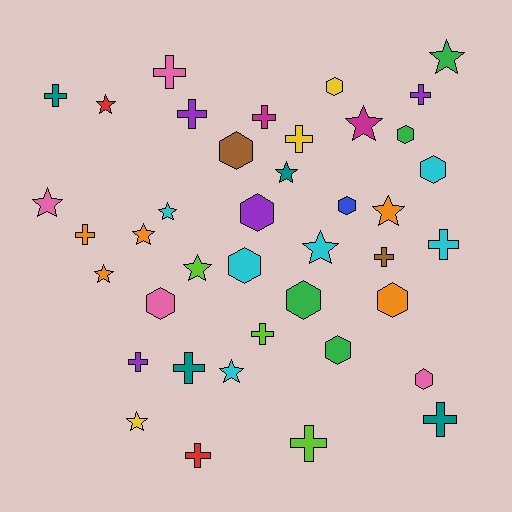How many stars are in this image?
There are 13 stars.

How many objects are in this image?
There are 40 objects.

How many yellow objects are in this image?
There are 3 yellow objects.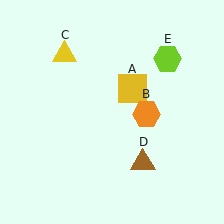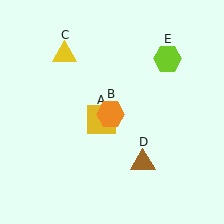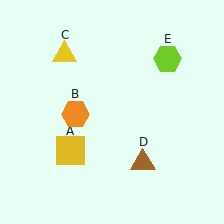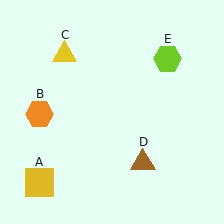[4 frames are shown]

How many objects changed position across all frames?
2 objects changed position: yellow square (object A), orange hexagon (object B).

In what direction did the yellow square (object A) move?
The yellow square (object A) moved down and to the left.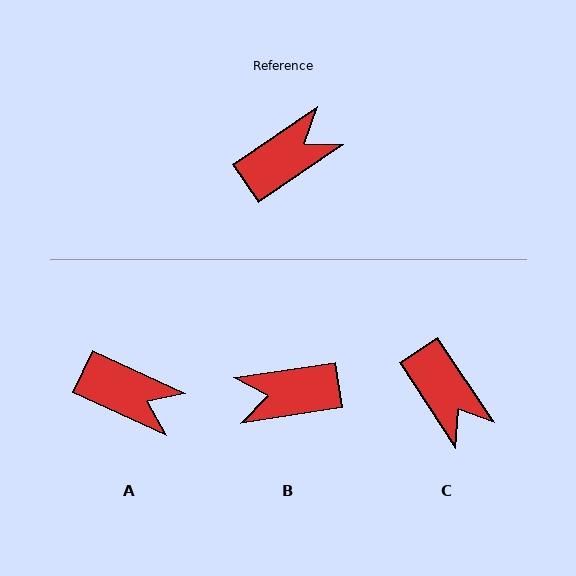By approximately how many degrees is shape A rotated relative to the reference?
Approximately 59 degrees clockwise.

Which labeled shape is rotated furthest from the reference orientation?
B, about 154 degrees away.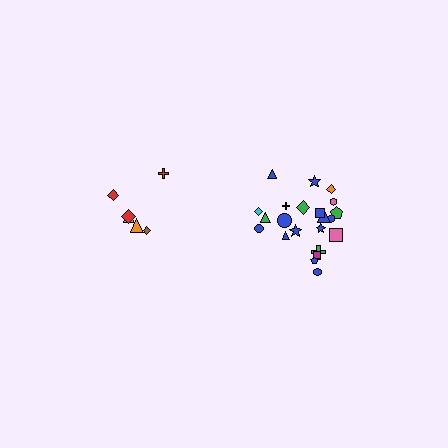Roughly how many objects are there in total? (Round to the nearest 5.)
Roughly 30 objects in total.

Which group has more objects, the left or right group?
The right group.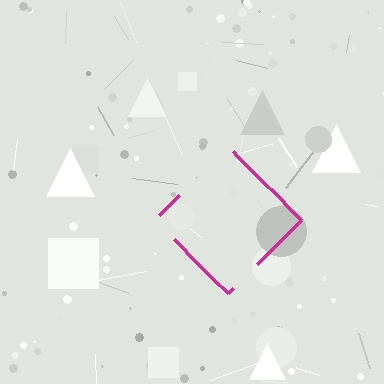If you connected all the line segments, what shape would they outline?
They would outline a diamond.